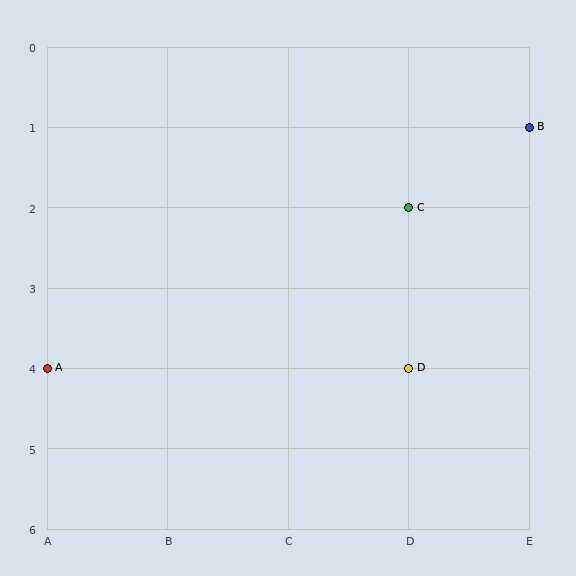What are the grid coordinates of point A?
Point A is at grid coordinates (A, 4).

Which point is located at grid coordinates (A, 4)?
Point A is at (A, 4).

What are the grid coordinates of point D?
Point D is at grid coordinates (D, 4).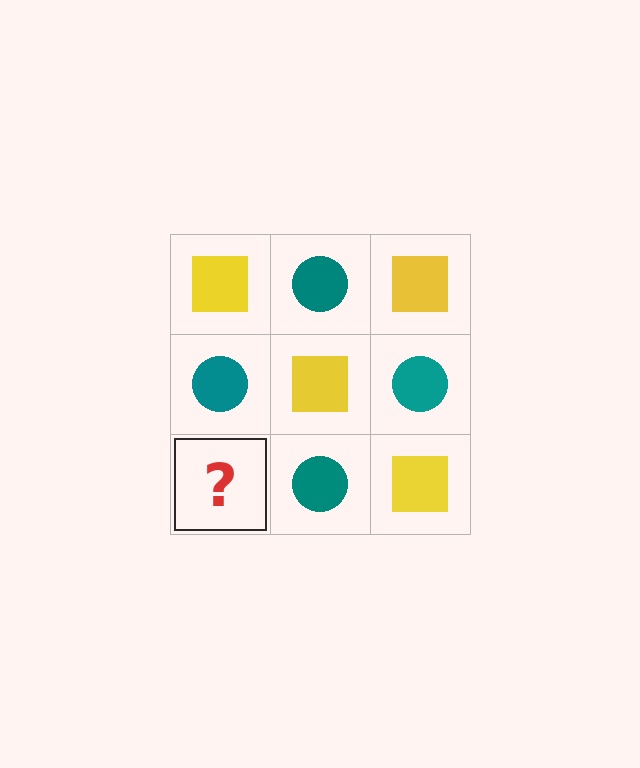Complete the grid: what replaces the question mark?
The question mark should be replaced with a yellow square.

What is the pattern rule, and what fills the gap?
The rule is that it alternates yellow square and teal circle in a checkerboard pattern. The gap should be filled with a yellow square.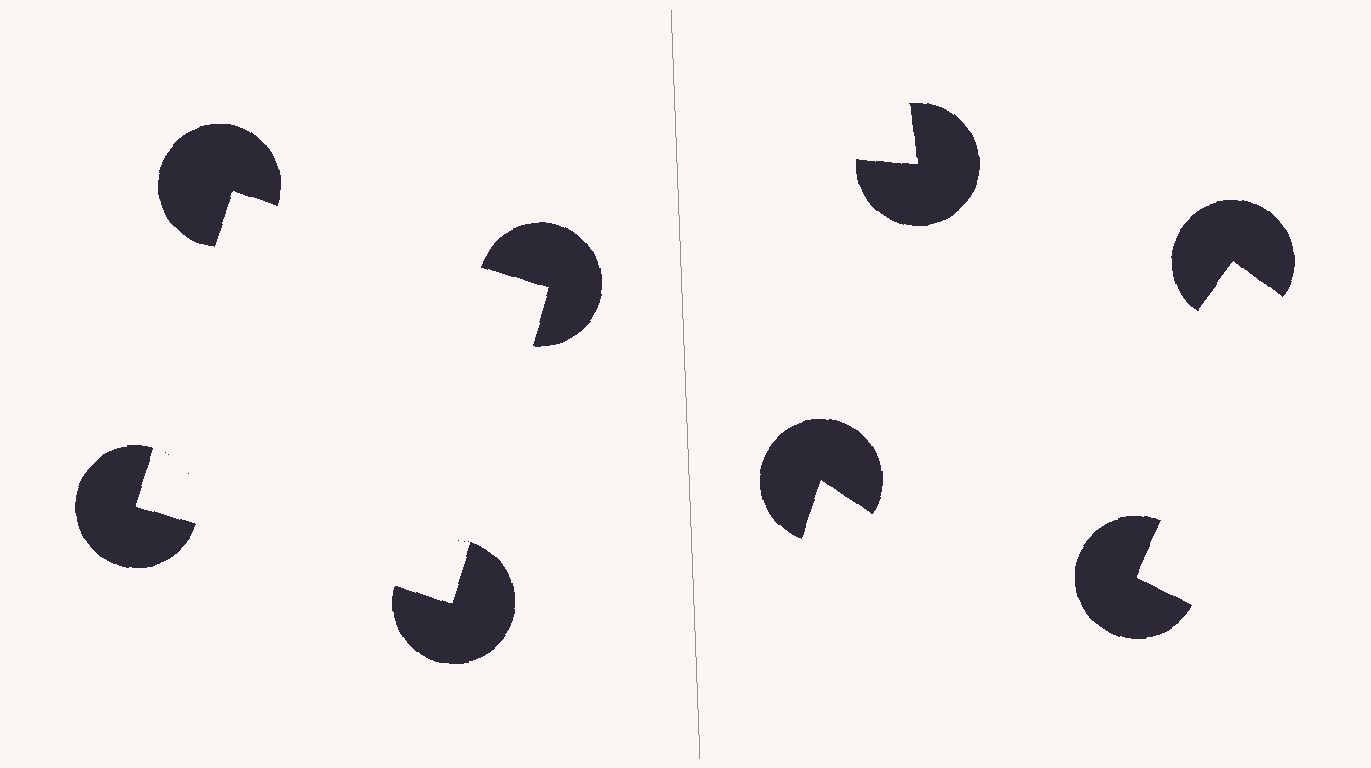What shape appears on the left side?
An illusory square.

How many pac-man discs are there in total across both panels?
8 — 4 on each side.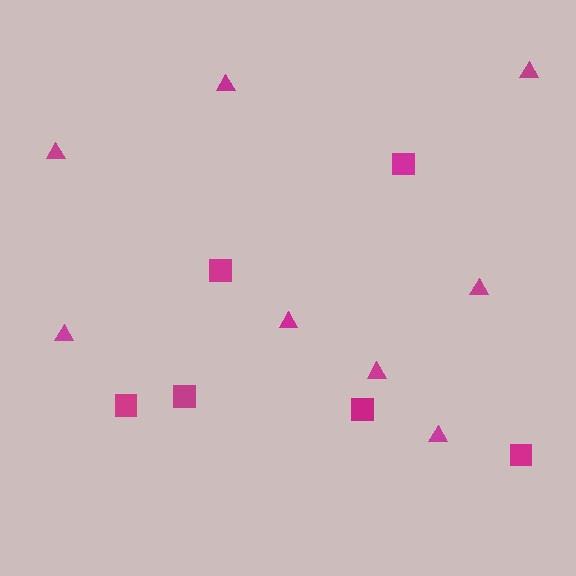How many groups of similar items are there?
There are 2 groups: one group of triangles (8) and one group of squares (6).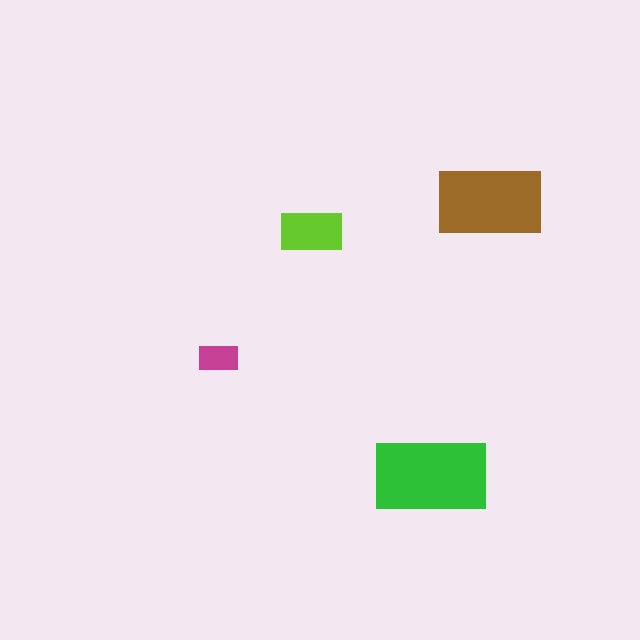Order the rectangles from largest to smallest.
the green one, the brown one, the lime one, the magenta one.